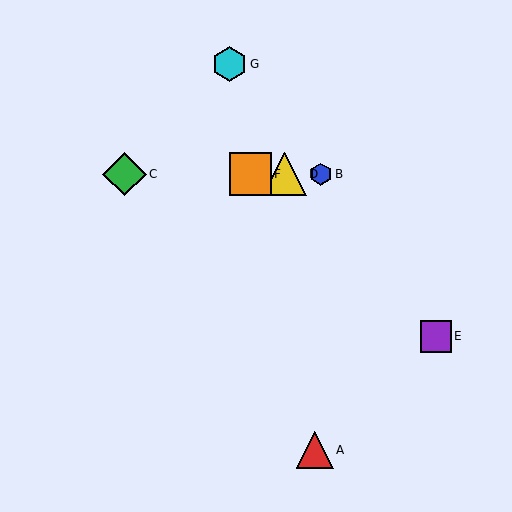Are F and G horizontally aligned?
No, F is at y≈174 and G is at y≈64.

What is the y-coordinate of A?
Object A is at y≈450.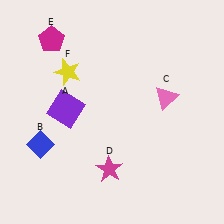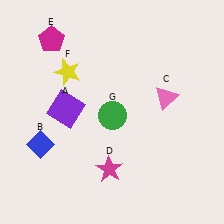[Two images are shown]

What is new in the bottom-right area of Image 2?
A green circle (G) was added in the bottom-right area of Image 2.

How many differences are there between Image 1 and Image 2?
There is 1 difference between the two images.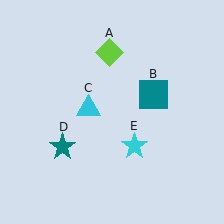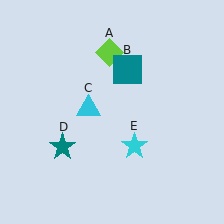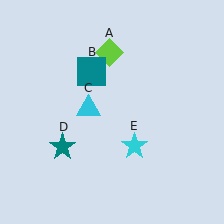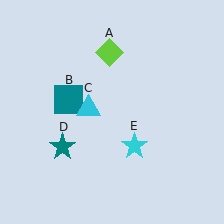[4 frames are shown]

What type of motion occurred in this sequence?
The teal square (object B) rotated counterclockwise around the center of the scene.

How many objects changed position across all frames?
1 object changed position: teal square (object B).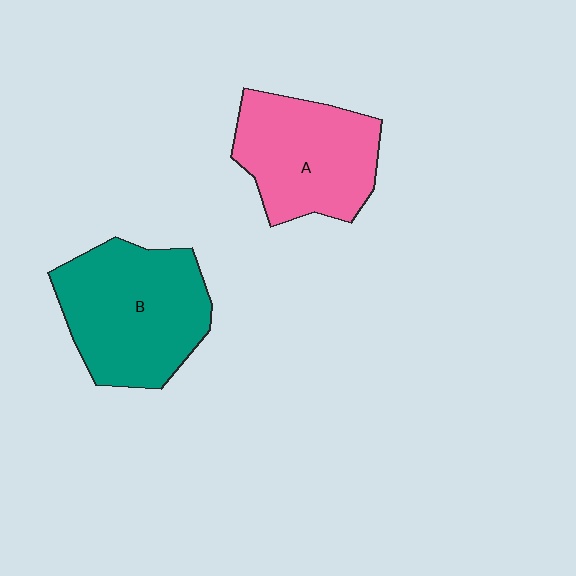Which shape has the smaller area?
Shape A (pink).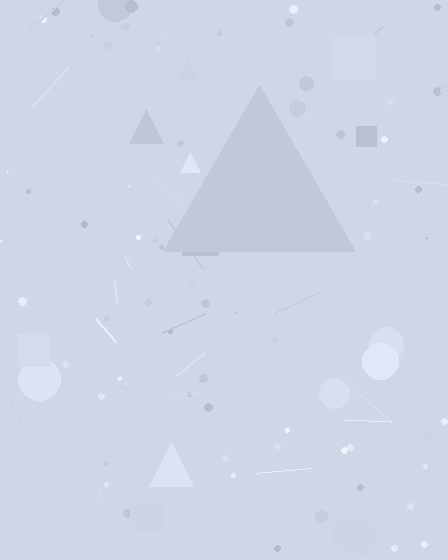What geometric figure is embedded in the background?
A triangle is embedded in the background.